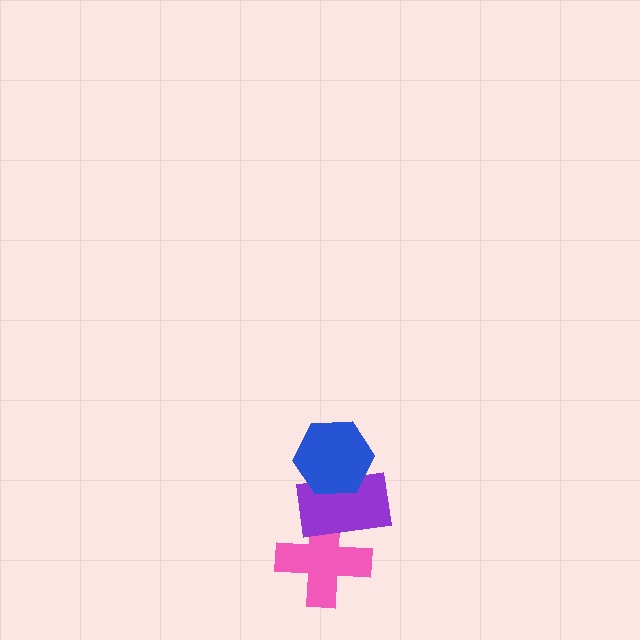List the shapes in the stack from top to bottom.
From top to bottom: the blue hexagon, the purple rectangle, the pink cross.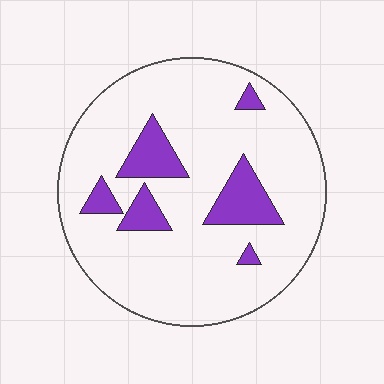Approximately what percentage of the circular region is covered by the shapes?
Approximately 15%.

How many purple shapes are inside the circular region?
6.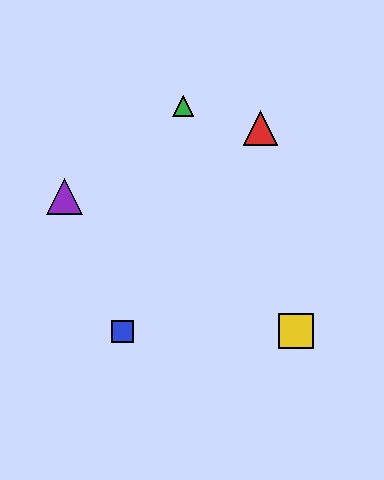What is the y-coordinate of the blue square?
The blue square is at y≈331.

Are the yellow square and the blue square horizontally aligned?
Yes, both are at y≈331.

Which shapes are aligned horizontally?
The blue square, the yellow square are aligned horizontally.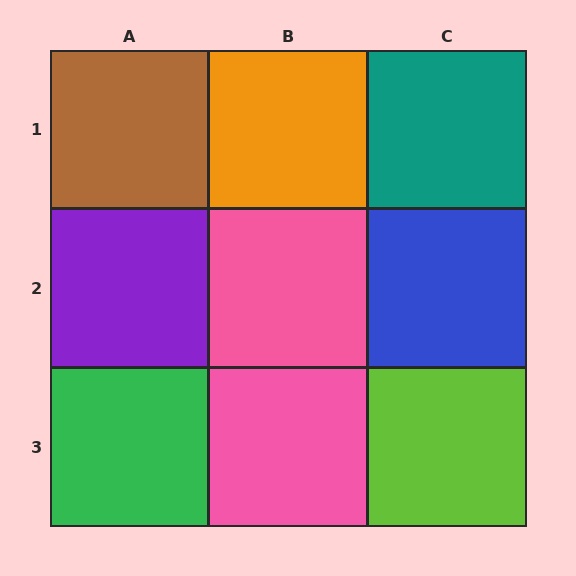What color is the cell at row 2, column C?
Blue.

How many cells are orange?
1 cell is orange.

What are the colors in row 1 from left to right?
Brown, orange, teal.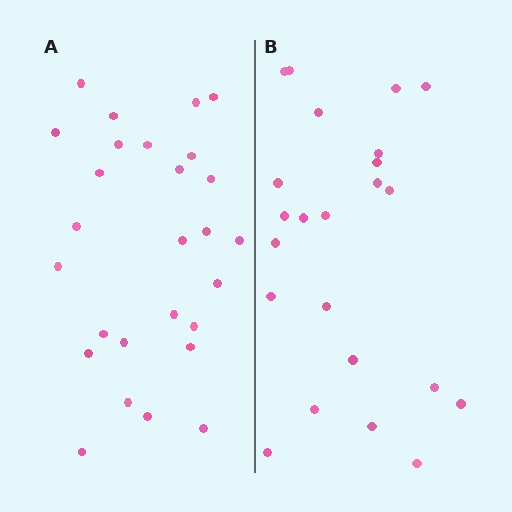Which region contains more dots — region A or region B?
Region A (the left region) has more dots.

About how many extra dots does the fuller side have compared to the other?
Region A has about 4 more dots than region B.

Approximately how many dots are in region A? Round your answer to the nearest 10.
About 30 dots. (The exact count is 27, which rounds to 30.)